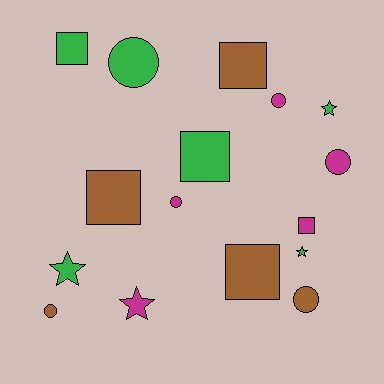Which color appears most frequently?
Green, with 6 objects.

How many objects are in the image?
There are 16 objects.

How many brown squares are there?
There are 3 brown squares.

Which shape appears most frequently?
Circle, with 6 objects.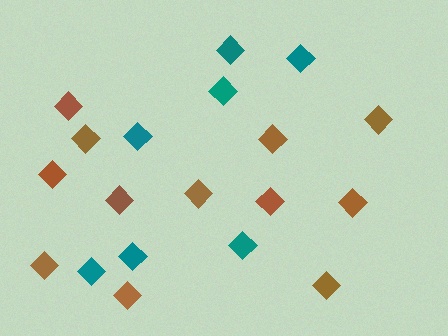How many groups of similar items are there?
There are 2 groups: one group of brown diamonds (12) and one group of teal diamonds (7).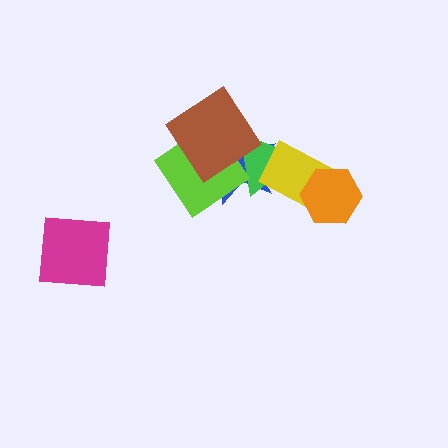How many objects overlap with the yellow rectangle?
3 objects overlap with the yellow rectangle.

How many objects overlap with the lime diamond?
3 objects overlap with the lime diamond.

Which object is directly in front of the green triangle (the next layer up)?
The lime diamond is directly in front of the green triangle.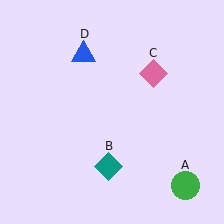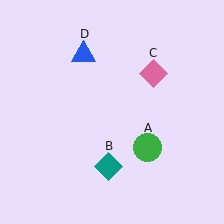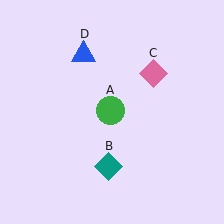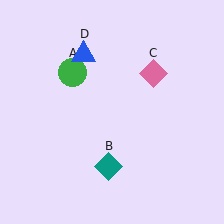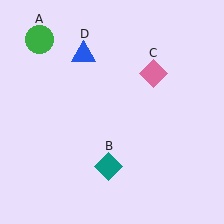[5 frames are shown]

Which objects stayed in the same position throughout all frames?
Teal diamond (object B) and pink diamond (object C) and blue triangle (object D) remained stationary.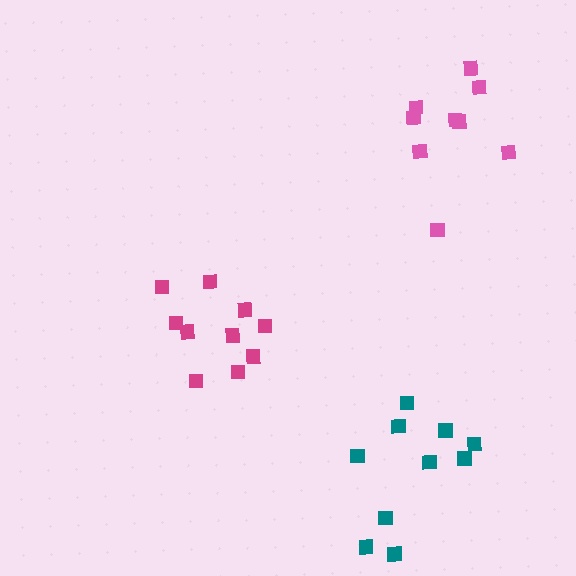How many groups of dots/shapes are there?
There are 3 groups.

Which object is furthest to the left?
The magenta cluster is leftmost.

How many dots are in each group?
Group 1: 10 dots, Group 2: 10 dots, Group 3: 9 dots (29 total).